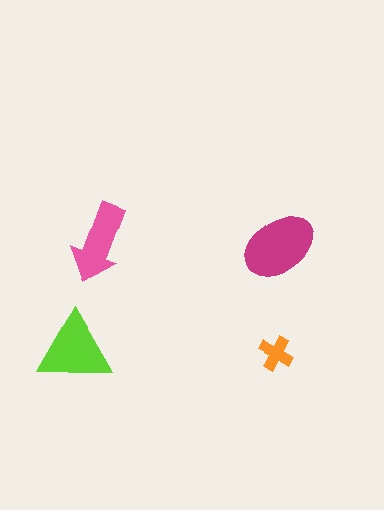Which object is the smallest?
The orange cross.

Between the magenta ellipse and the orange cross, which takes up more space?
The magenta ellipse.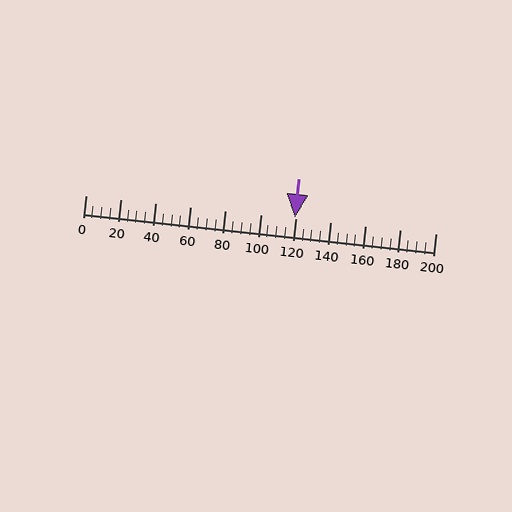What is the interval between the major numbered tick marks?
The major tick marks are spaced 20 units apart.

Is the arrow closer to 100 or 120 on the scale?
The arrow is closer to 120.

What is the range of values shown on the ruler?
The ruler shows values from 0 to 200.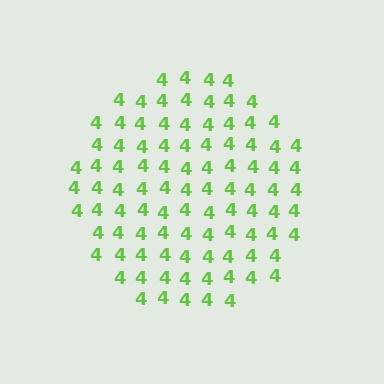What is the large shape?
The large shape is a circle.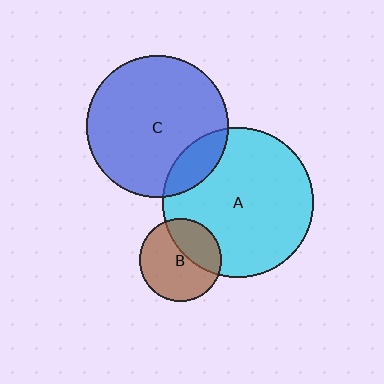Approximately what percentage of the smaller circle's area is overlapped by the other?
Approximately 35%.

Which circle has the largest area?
Circle A (cyan).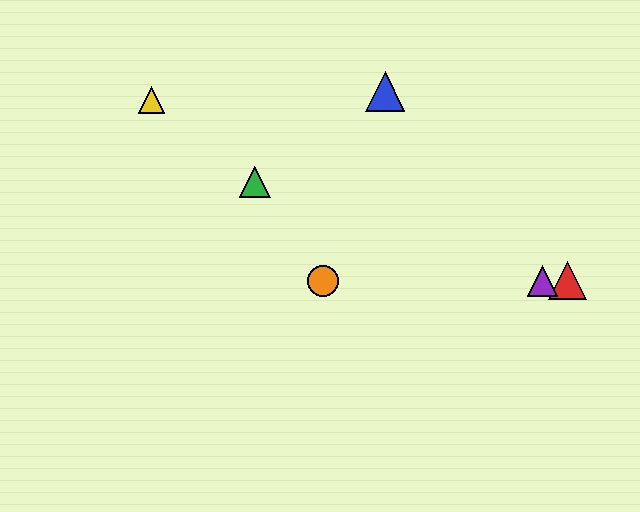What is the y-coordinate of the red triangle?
The red triangle is at y≈281.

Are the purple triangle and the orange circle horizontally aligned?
Yes, both are at y≈281.